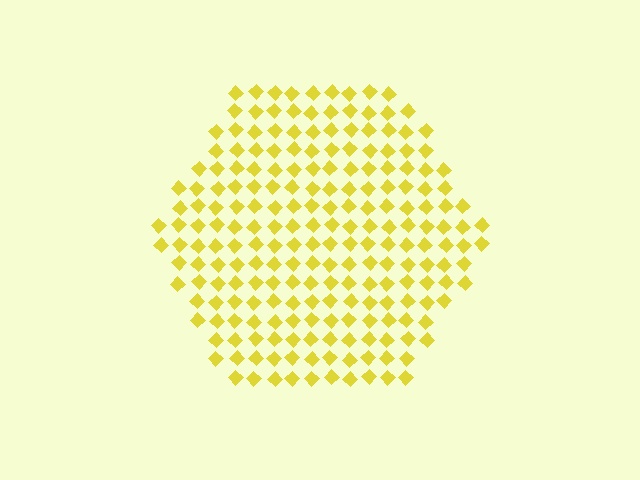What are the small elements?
The small elements are diamonds.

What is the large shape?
The large shape is a hexagon.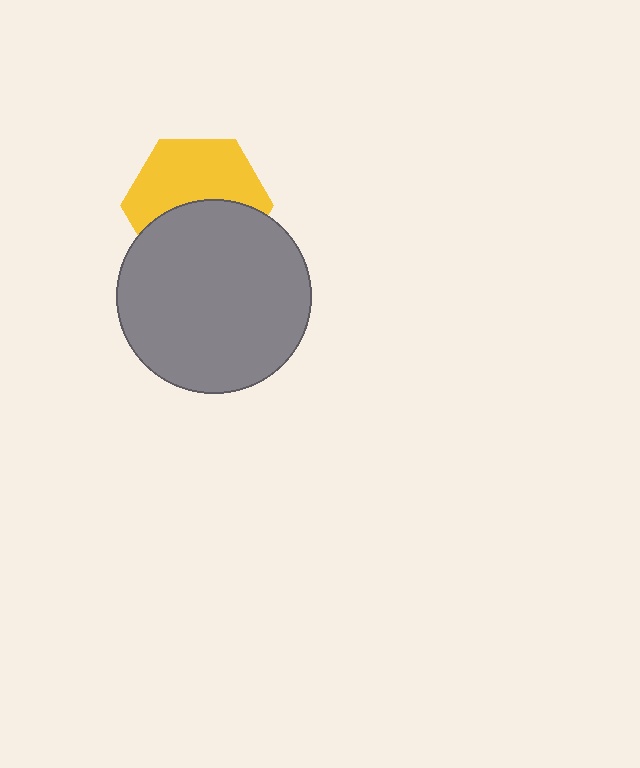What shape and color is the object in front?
The object in front is a gray circle.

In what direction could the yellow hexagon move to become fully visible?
The yellow hexagon could move up. That would shift it out from behind the gray circle entirely.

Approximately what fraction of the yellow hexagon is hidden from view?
Roughly 46% of the yellow hexagon is hidden behind the gray circle.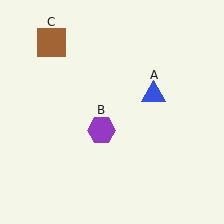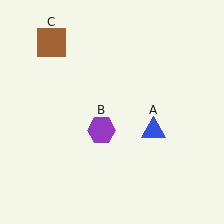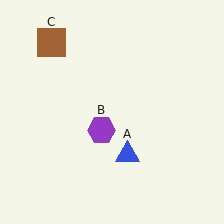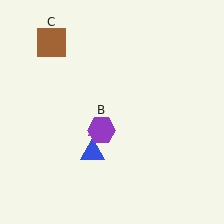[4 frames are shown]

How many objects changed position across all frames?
1 object changed position: blue triangle (object A).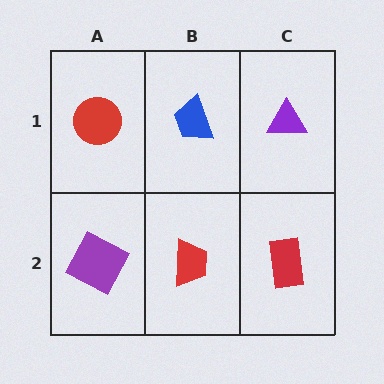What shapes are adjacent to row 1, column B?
A red trapezoid (row 2, column B), a red circle (row 1, column A), a purple triangle (row 1, column C).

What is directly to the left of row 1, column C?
A blue trapezoid.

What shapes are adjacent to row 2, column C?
A purple triangle (row 1, column C), a red trapezoid (row 2, column B).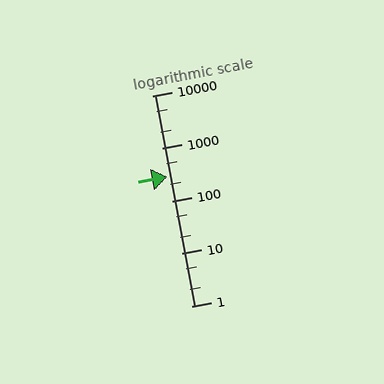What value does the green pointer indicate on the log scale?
The pointer indicates approximately 290.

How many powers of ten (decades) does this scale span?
The scale spans 4 decades, from 1 to 10000.